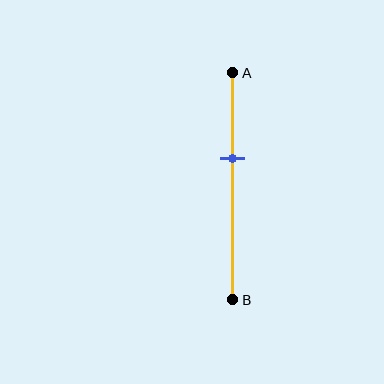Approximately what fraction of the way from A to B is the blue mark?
The blue mark is approximately 40% of the way from A to B.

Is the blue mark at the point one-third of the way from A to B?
No, the mark is at about 40% from A, not at the 33% one-third point.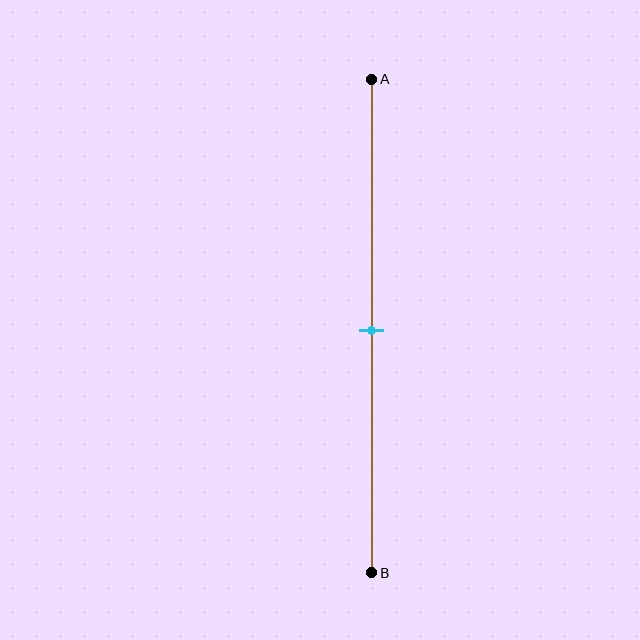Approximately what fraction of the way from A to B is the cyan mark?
The cyan mark is approximately 50% of the way from A to B.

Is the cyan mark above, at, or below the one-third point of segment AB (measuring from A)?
The cyan mark is below the one-third point of segment AB.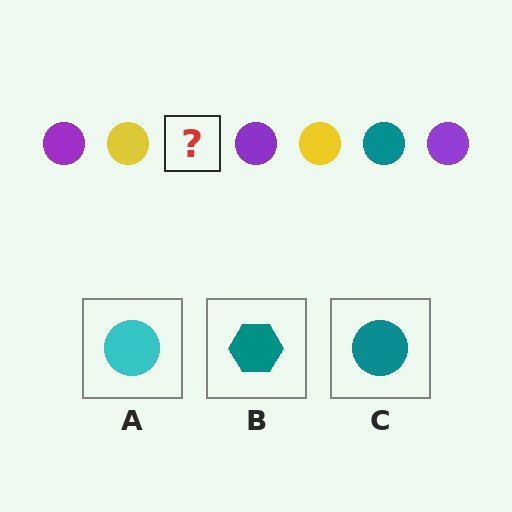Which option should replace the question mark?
Option C.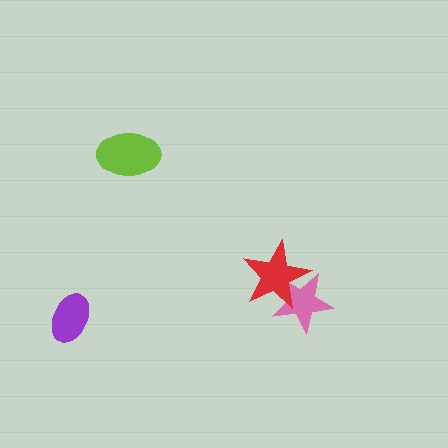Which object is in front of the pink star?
The red star is in front of the pink star.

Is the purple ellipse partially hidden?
No, no other shape covers it.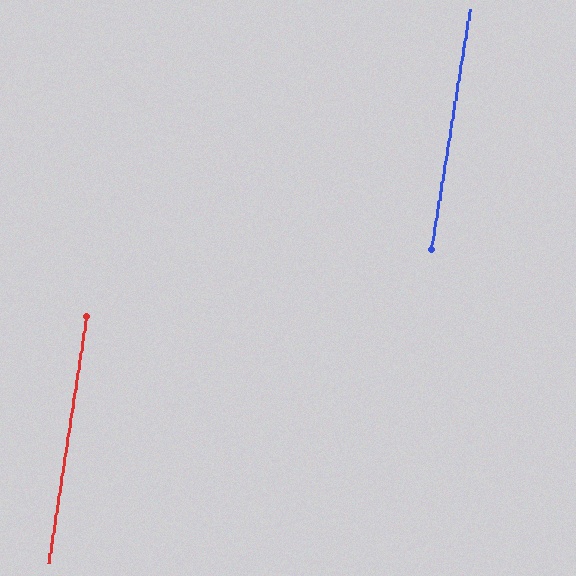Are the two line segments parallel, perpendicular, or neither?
Parallel — their directions differ by only 0.3°.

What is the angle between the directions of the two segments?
Approximately 0 degrees.